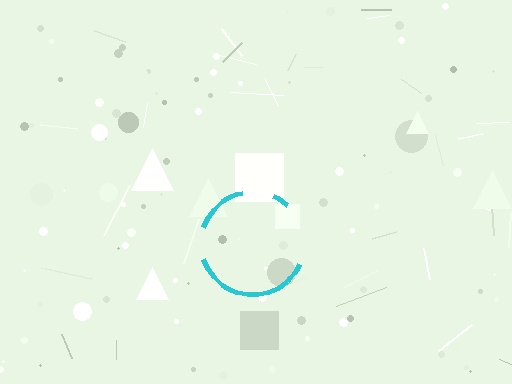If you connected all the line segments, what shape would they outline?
They would outline a circle.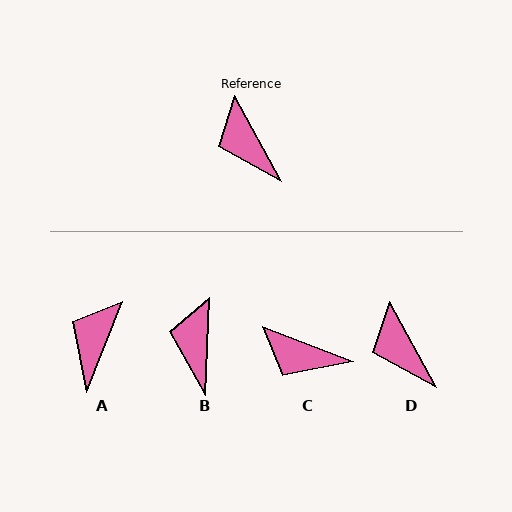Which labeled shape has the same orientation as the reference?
D.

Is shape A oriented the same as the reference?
No, it is off by about 50 degrees.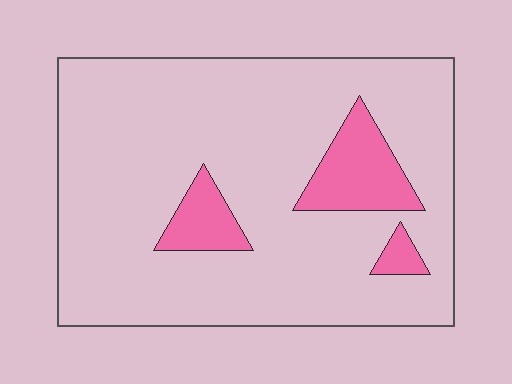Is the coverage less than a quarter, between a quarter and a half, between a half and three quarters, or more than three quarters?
Less than a quarter.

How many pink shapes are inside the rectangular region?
3.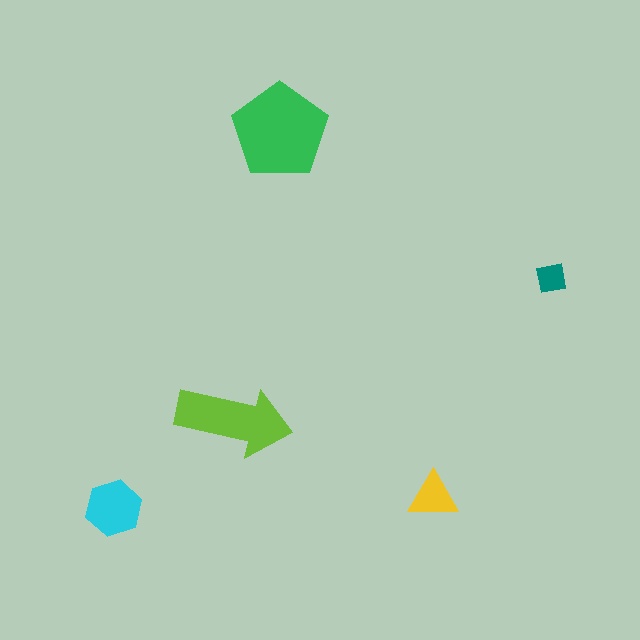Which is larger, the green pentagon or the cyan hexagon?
The green pentagon.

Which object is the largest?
The green pentagon.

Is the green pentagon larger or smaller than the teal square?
Larger.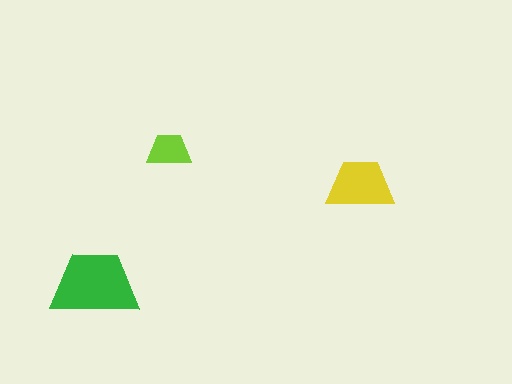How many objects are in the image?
There are 3 objects in the image.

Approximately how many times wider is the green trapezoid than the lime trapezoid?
About 2 times wider.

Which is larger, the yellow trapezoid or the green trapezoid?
The green one.